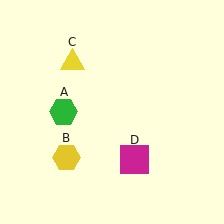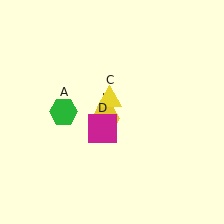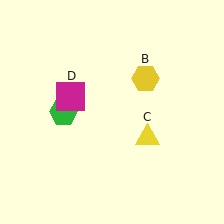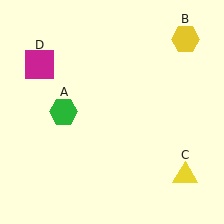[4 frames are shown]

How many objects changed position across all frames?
3 objects changed position: yellow hexagon (object B), yellow triangle (object C), magenta square (object D).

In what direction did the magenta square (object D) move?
The magenta square (object D) moved up and to the left.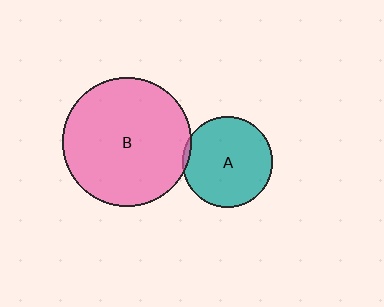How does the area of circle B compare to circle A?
Approximately 2.0 times.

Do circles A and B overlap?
Yes.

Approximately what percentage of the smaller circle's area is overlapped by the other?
Approximately 5%.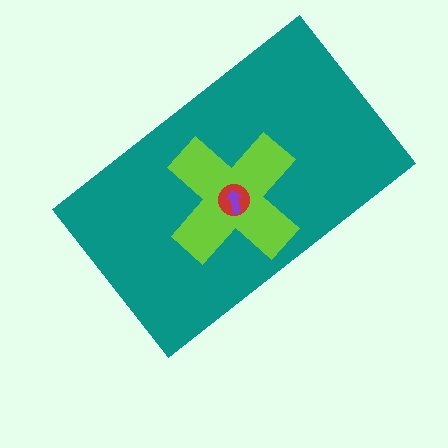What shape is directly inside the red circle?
The purple arrow.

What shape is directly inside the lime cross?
The red circle.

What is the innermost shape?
The purple arrow.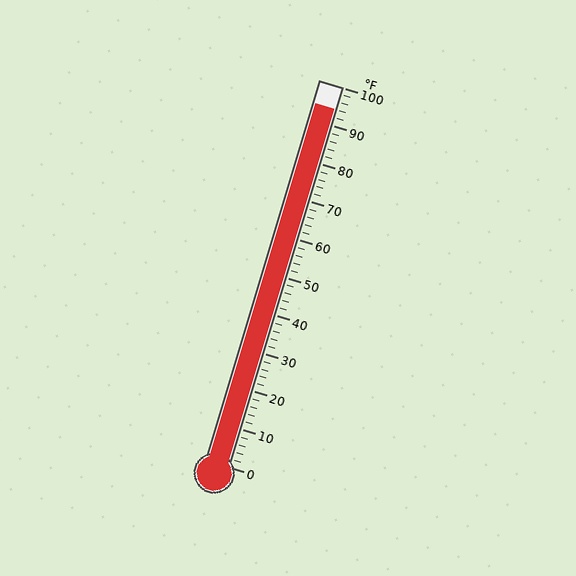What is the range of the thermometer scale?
The thermometer scale ranges from 0°F to 100°F.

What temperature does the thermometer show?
The thermometer shows approximately 94°F.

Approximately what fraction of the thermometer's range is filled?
The thermometer is filled to approximately 95% of its range.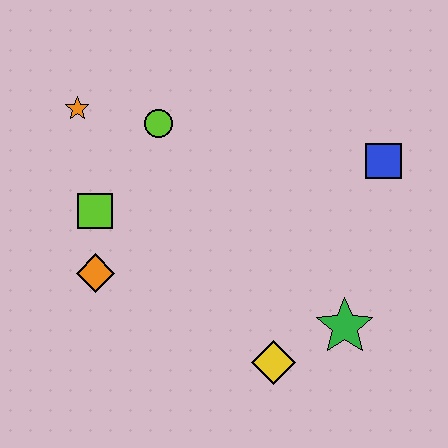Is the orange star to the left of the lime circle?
Yes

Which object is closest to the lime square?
The orange diamond is closest to the lime square.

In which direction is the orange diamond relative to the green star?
The orange diamond is to the left of the green star.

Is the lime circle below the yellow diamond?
No